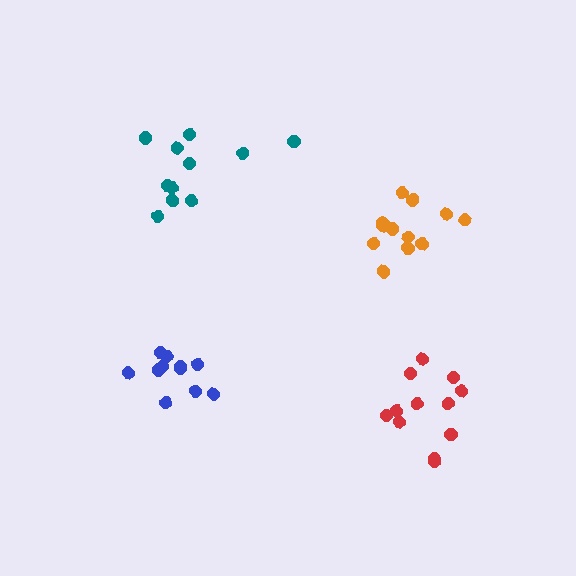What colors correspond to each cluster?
The clusters are colored: red, orange, teal, blue.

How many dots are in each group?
Group 1: 12 dots, Group 2: 12 dots, Group 3: 11 dots, Group 4: 11 dots (46 total).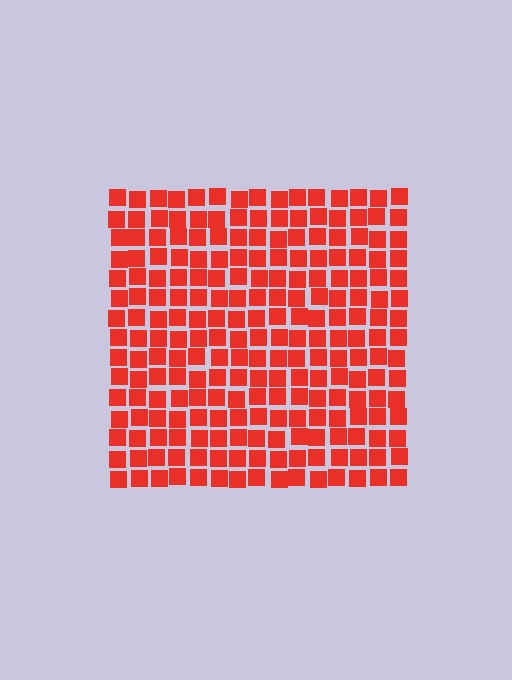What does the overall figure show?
The overall figure shows a square.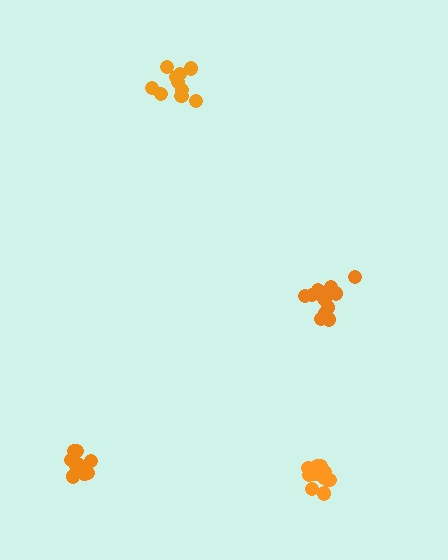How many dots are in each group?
Group 1: 14 dots, Group 2: 14 dots, Group 3: 11 dots, Group 4: 10 dots (49 total).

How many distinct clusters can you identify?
There are 4 distinct clusters.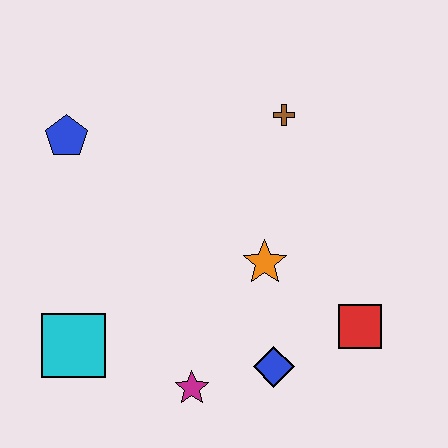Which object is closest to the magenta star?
The blue diamond is closest to the magenta star.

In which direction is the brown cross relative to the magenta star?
The brown cross is above the magenta star.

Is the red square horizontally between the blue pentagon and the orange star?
No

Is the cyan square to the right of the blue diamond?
No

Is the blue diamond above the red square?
No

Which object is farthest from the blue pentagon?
The red square is farthest from the blue pentagon.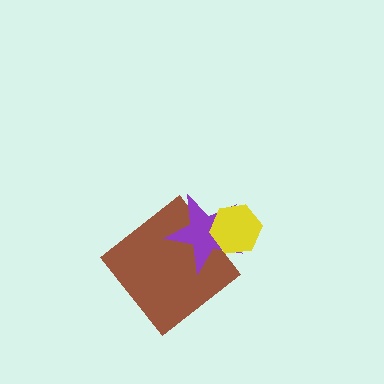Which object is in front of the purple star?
The yellow hexagon is in front of the purple star.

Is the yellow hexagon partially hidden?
No, no other shape covers it.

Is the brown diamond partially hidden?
Yes, it is partially covered by another shape.